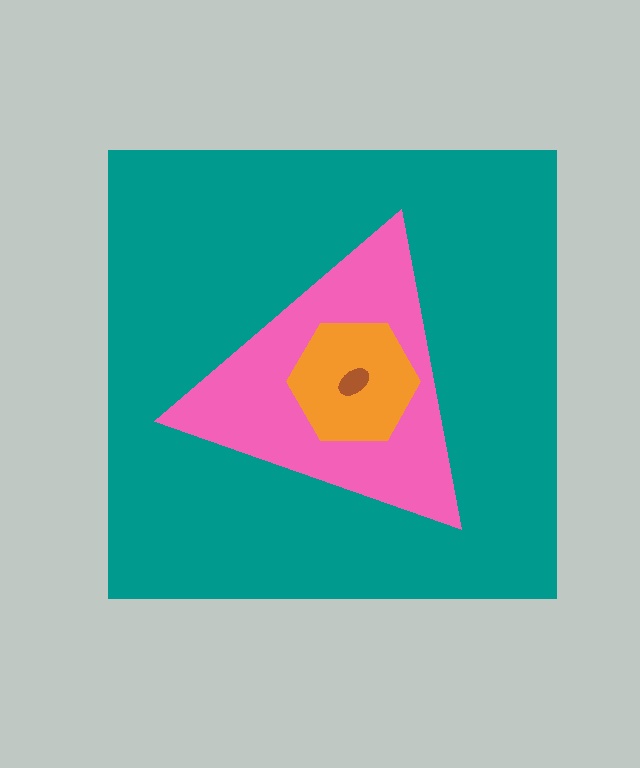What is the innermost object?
The brown ellipse.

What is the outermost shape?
The teal square.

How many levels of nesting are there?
4.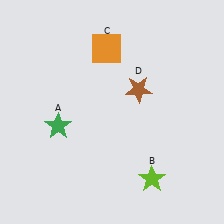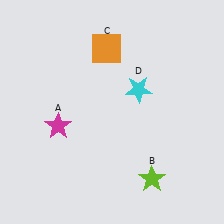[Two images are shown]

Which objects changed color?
A changed from green to magenta. D changed from brown to cyan.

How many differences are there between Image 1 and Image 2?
There are 2 differences between the two images.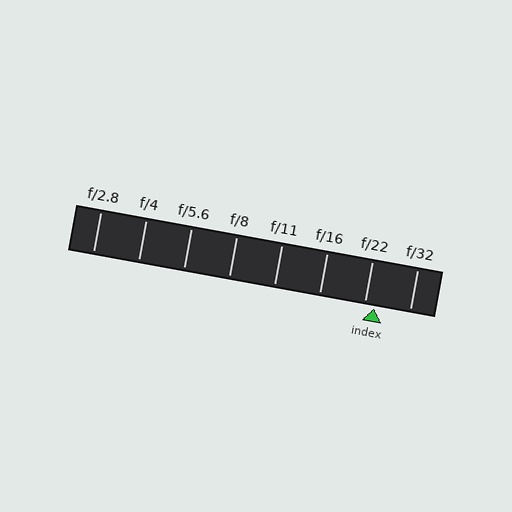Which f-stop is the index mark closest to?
The index mark is closest to f/22.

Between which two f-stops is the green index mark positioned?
The index mark is between f/22 and f/32.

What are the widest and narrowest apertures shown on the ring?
The widest aperture shown is f/2.8 and the narrowest is f/32.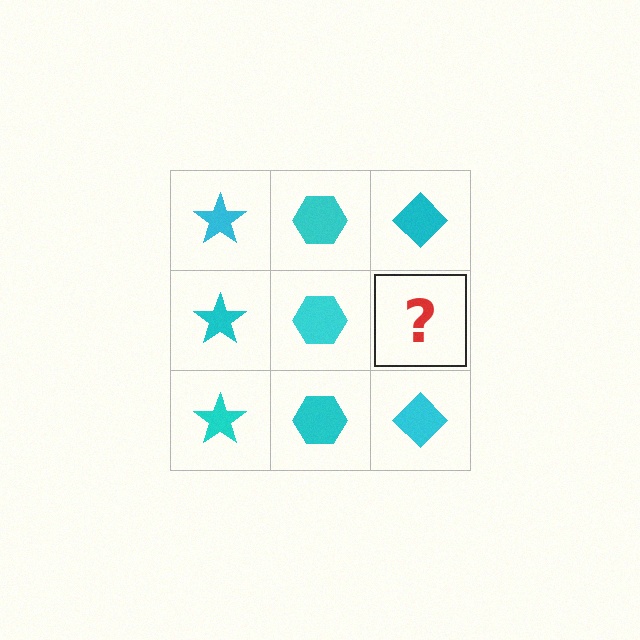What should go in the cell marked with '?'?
The missing cell should contain a cyan diamond.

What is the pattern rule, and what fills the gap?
The rule is that each column has a consistent shape. The gap should be filled with a cyan diamond.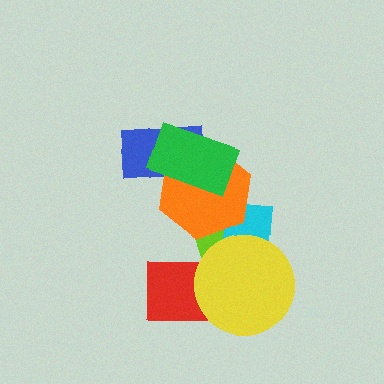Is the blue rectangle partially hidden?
Yes, it is partially covered by another shape.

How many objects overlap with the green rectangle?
2 objects overlap with the green rectangle.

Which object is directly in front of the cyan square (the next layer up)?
The orange hexagon is directly in front of the cyan square.